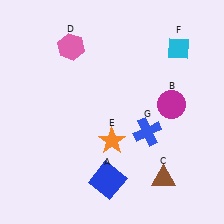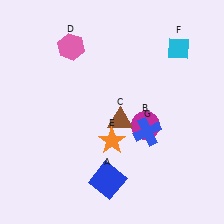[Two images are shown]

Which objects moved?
The objects that moved are: the magenta circle (B), the brown triangle (C).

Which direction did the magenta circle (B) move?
The magenta circle (B) moved left.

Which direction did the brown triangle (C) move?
The brown triangle (C) moved up.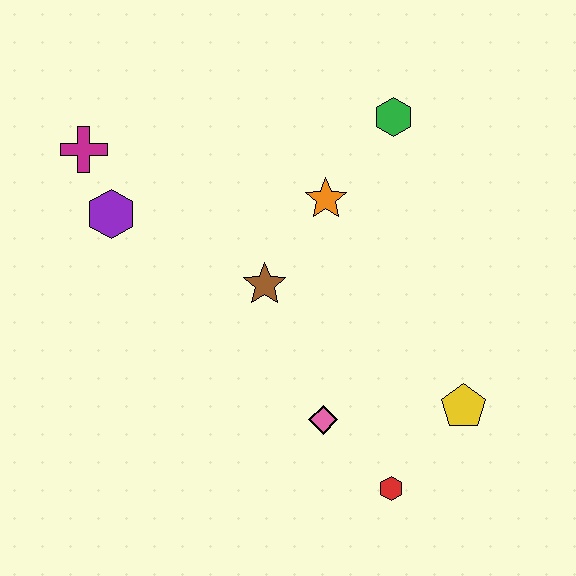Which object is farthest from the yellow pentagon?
The magenta cross is farthest from the yellow pentagon.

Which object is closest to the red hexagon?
The pink diamond is closest to the red hexagon.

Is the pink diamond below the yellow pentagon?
Yes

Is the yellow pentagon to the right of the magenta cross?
Yes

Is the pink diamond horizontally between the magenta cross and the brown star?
No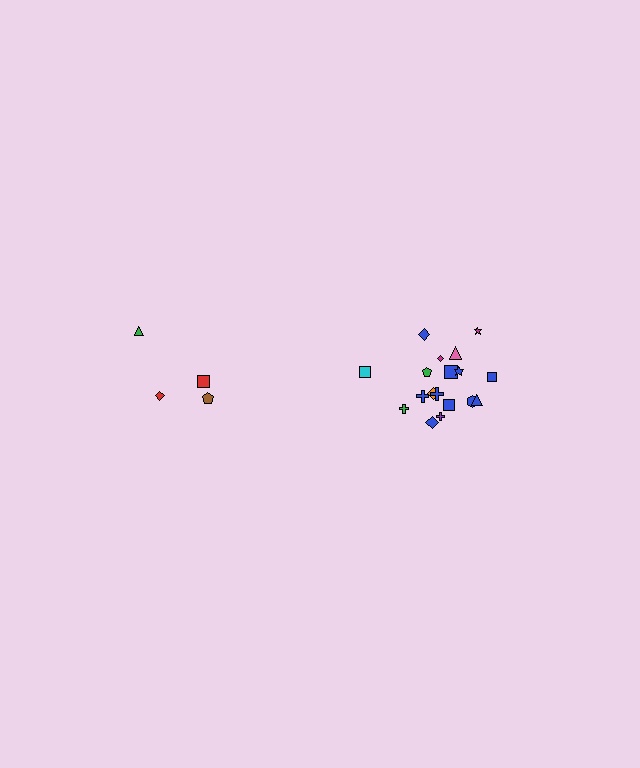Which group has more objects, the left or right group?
The right group.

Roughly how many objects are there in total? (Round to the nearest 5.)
Roughly 20 objects in total.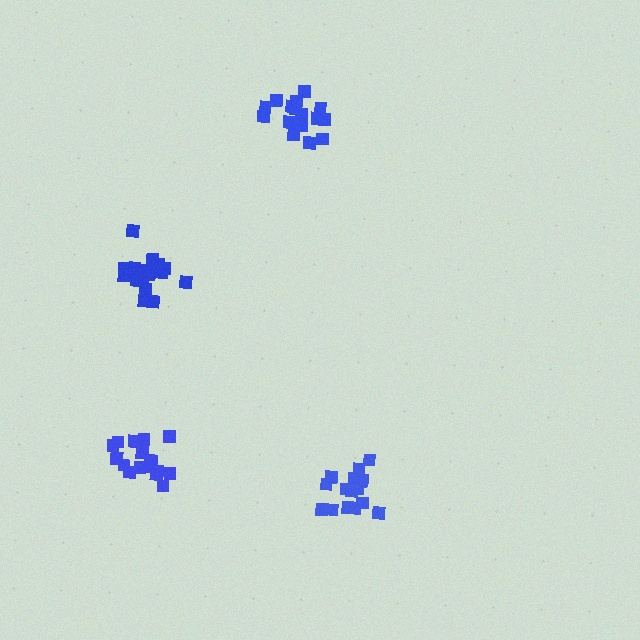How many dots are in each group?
Group 1: 18 dots, Group 2: 17 dots, Group 3: 17 dots, Group 4: 19 dots (71 total).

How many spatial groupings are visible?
There are 4 spatial groupings.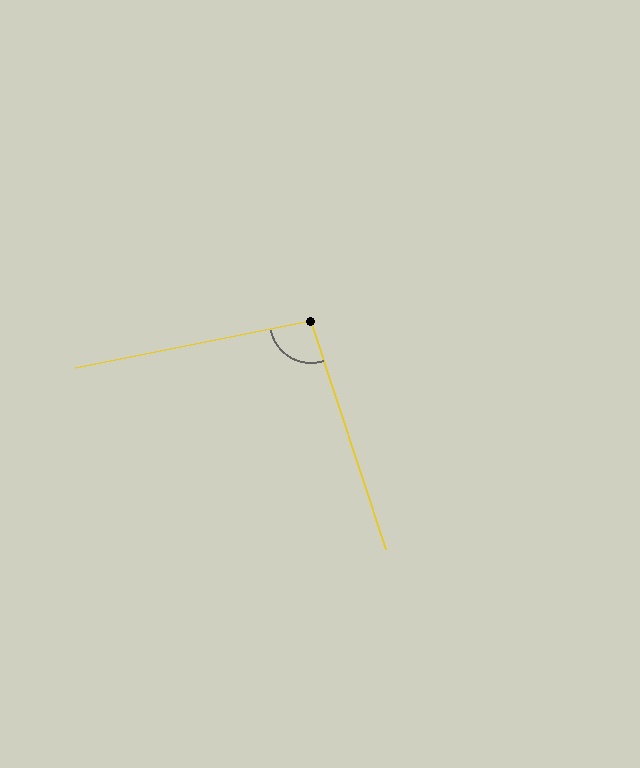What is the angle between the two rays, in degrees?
Approximately 97 degrees.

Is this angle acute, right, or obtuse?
It is obtuse.